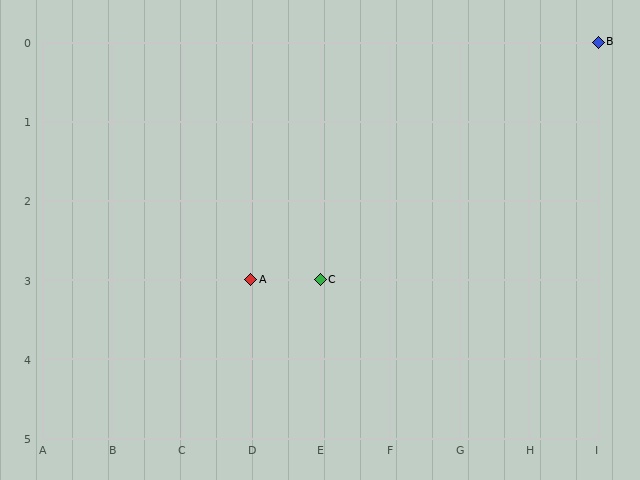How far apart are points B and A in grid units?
Points B and A are 5 columns and 3 rows apart (about 5.8 grid units diagonally).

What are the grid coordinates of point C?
Point C is at grid coordinates (E, 3).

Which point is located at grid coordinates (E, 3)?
Point C is at (E, 3).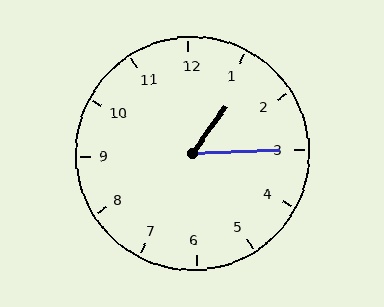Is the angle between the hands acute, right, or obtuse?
It is acute.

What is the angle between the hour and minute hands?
Approximately 52 degrees.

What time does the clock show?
1:15.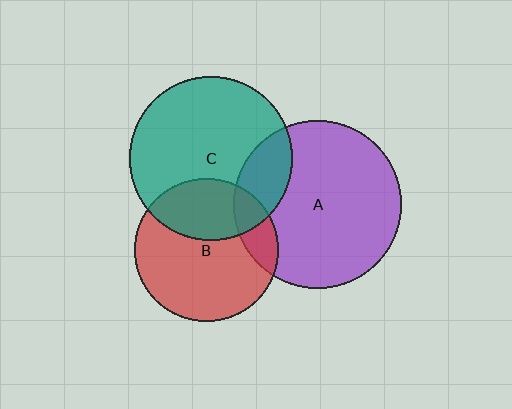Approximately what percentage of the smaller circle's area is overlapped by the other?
Approximately 15%.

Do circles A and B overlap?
Yes.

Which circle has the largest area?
Circle A (purple).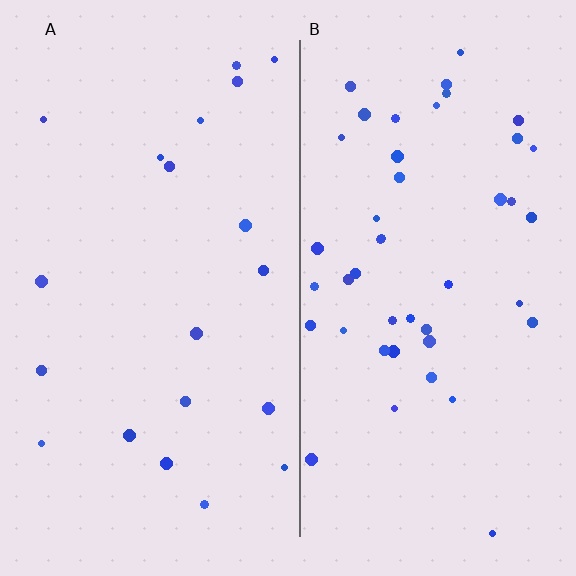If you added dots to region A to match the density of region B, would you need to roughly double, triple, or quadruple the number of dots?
Approximately double.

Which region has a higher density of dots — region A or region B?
B (the right).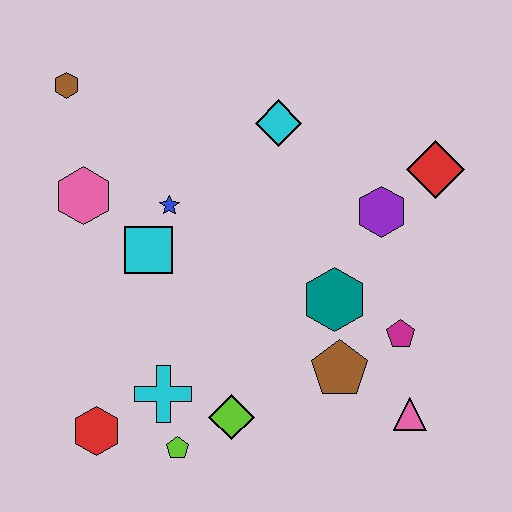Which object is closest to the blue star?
The cyan square is closest to the blue star.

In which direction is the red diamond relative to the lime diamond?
The red diamond is above the lime diamond.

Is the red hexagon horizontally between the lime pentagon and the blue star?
No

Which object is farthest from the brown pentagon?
The brown hexagon is farthest from the brown pentagon.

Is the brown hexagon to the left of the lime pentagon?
Yes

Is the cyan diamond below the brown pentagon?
No